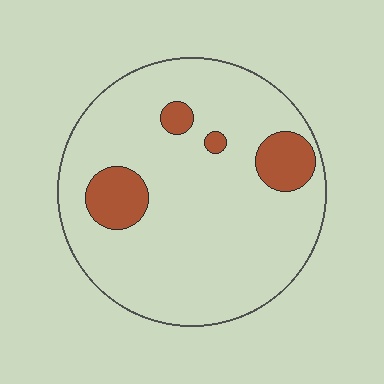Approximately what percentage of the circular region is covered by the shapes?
Approximately 15%.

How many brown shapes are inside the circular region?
4.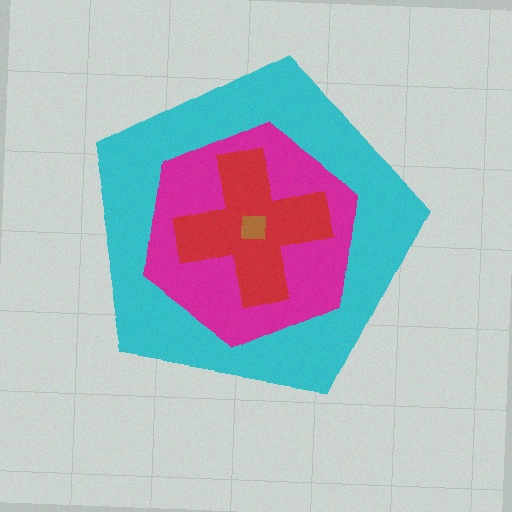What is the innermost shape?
The brown square.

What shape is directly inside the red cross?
The brown square.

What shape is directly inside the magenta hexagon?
The red cross.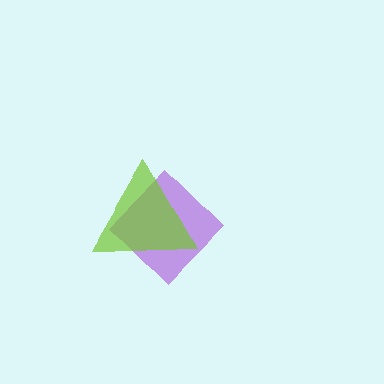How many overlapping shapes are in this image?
There are 2 overlapping shapes in the image.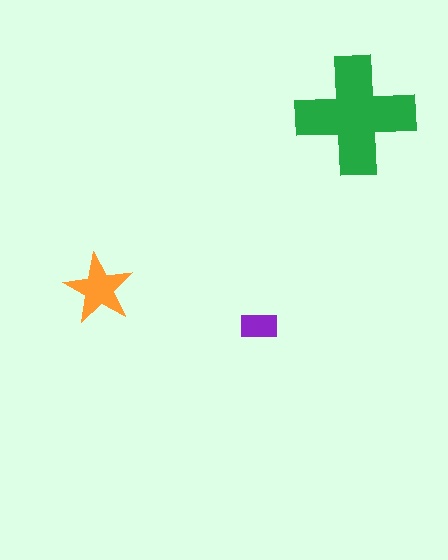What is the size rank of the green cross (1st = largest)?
1st.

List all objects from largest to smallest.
The green cross, the orange star, the purple rectangle.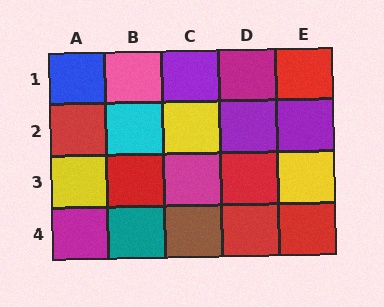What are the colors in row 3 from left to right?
Yellow, red, magenta, red, yellow.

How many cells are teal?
1 cell is teal.